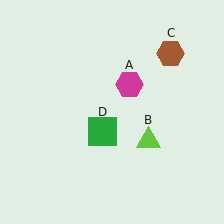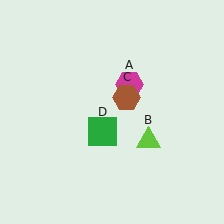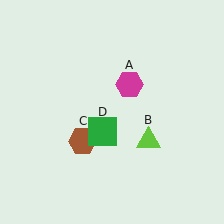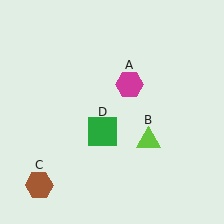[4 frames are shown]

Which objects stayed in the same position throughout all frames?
Magenta hexagon (object A) and lime triangle (object B) and green square (object D) remained stationary.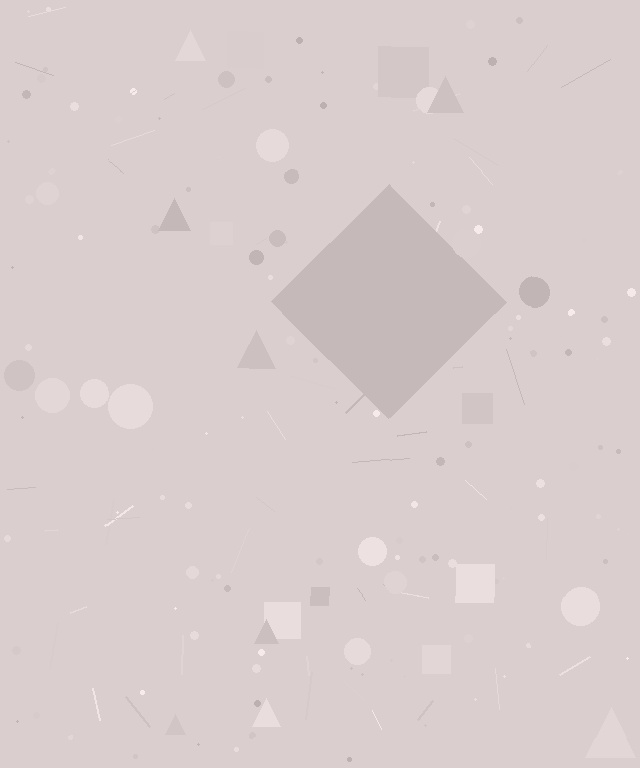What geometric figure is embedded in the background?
A diamond is embedded in the background.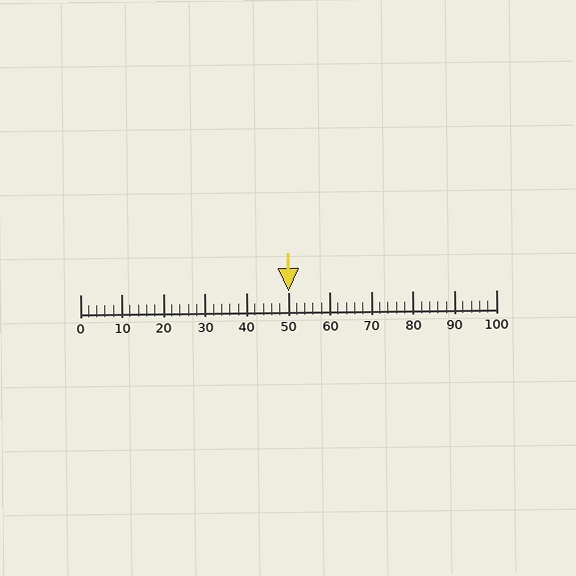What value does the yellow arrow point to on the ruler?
The yellow arrow points to approximately 50.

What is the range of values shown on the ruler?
The ruler shows values from 0 to 100.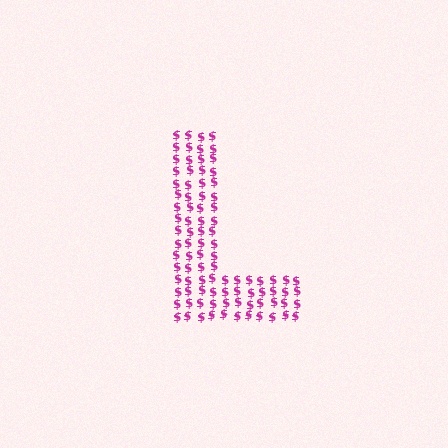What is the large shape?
The large shape is the letter L.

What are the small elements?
The small elements are dollar signs.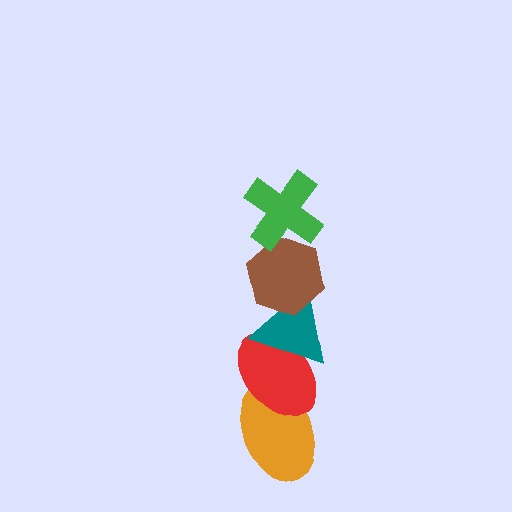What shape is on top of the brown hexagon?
The green cross is on top of the brown hexagon.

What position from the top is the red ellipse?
The red ellipse is 4th from the top.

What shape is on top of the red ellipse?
The teal triangle is on top of the red ellipse.